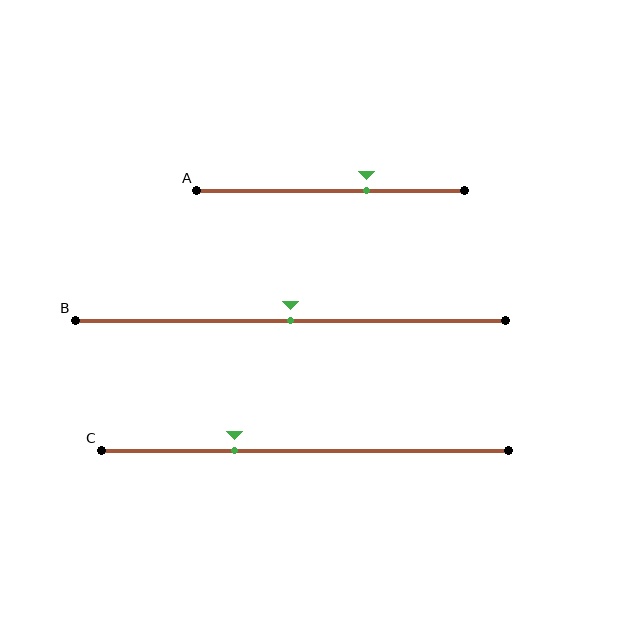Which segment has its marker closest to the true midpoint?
Segment B has its marker closest to the true midpoint.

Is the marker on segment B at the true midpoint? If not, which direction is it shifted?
Yes, the marker on segment B is at the true midpoint.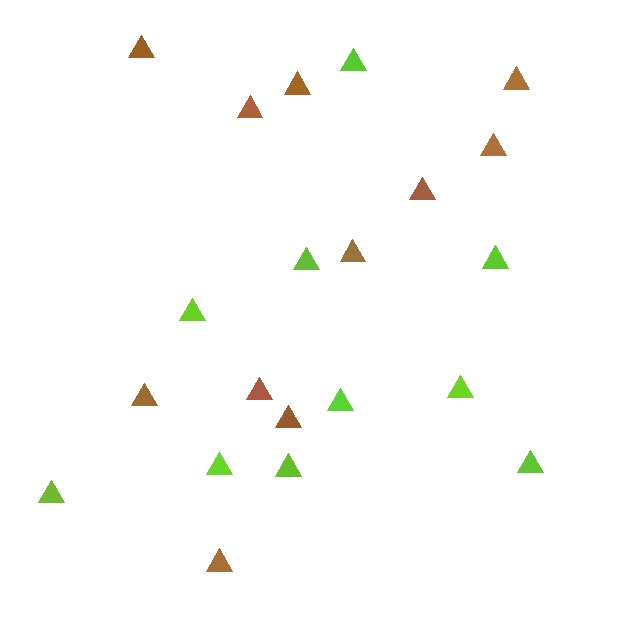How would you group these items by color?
There are 2 groups: one group of brown triangles (11) and one group of lime triangles (10).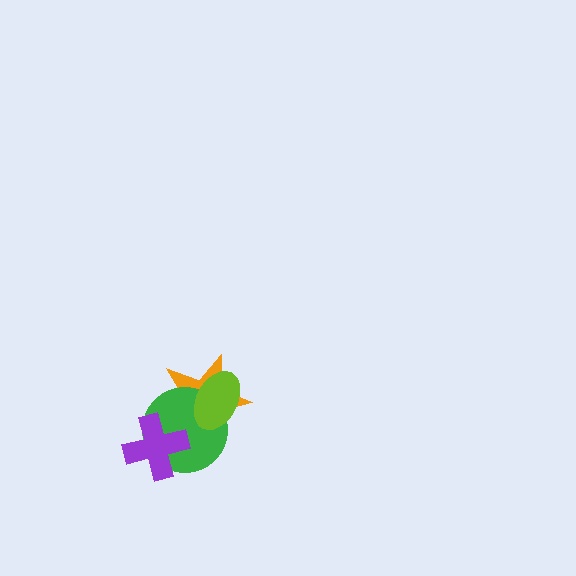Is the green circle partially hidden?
Yes, it is partially covered by another shape.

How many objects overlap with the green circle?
3 objects overlap with the green circle.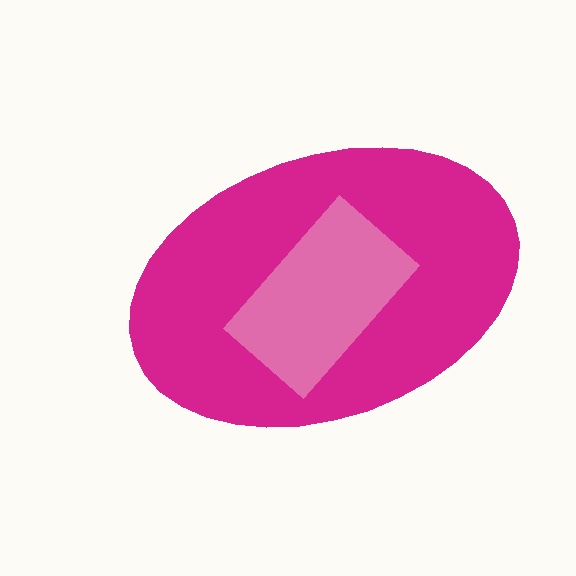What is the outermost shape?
The magenta ellipse.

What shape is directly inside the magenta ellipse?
The pink rectangle.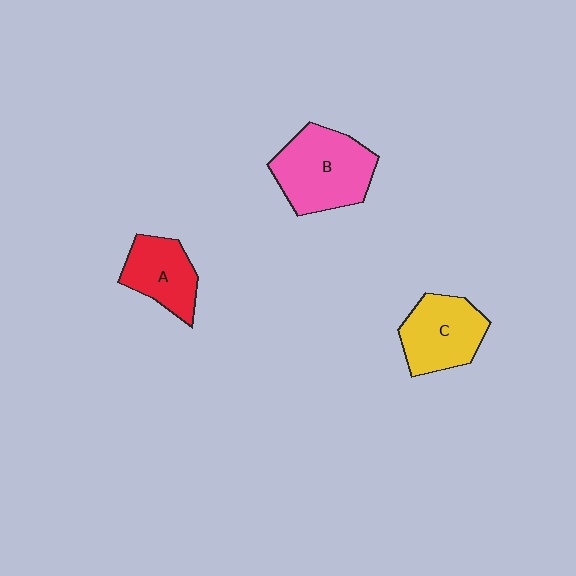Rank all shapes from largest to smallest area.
From largest to smallest: B (pink), C (yellow), A (red).